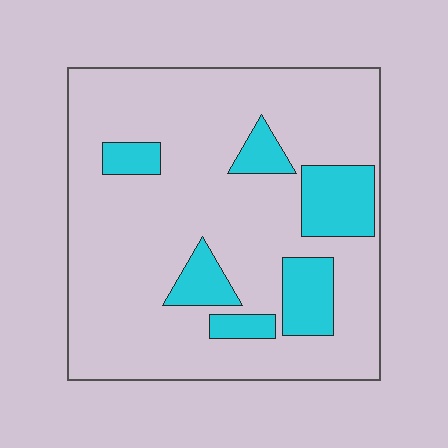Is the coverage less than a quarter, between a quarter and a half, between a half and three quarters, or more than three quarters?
Less than a quarter.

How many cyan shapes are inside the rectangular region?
6.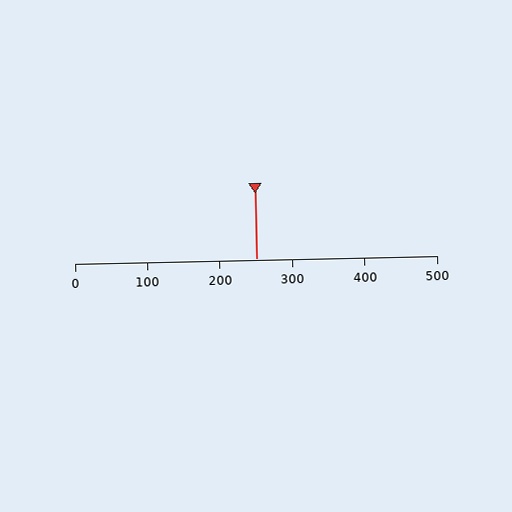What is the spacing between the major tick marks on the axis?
The major ticks are spaced 100 apart.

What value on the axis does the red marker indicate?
The marker indicates approximately 250.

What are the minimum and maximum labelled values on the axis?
The axis runs from 0 to 500.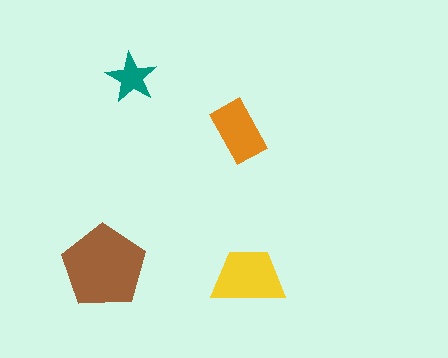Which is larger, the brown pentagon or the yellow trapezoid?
The brown pentagon.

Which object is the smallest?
The teal star.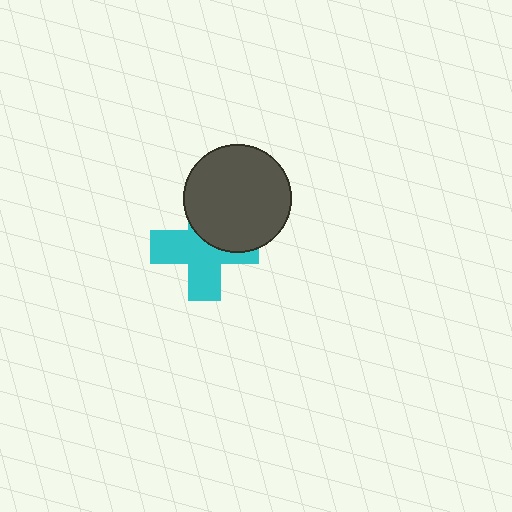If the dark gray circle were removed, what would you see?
You would see the complete cyan cross.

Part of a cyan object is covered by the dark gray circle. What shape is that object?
It is a cross.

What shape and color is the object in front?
The object in front is a dark gray circle.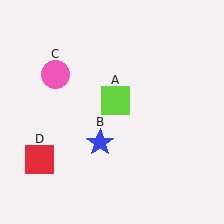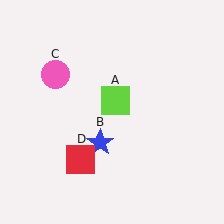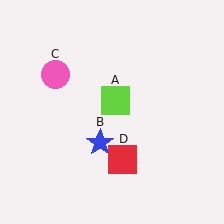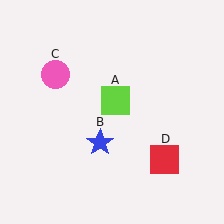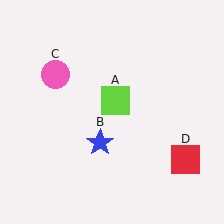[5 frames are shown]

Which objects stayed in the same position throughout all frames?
Lime square (object A) and blue star (object B) and pink circle (object C) remained stationary.